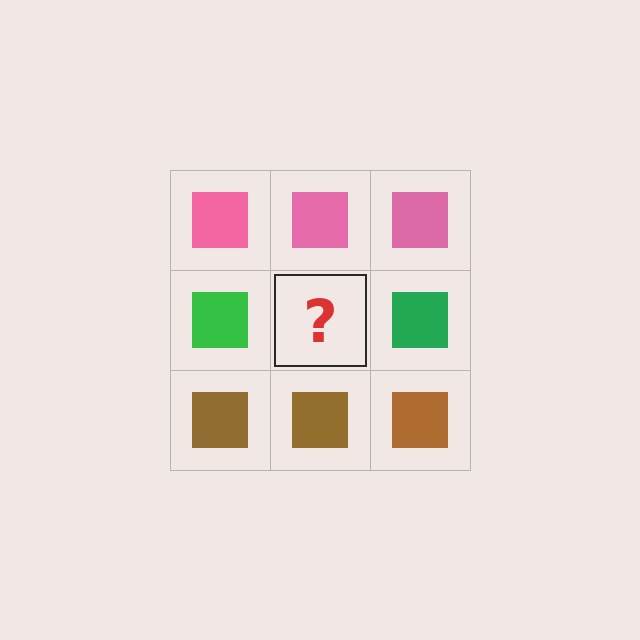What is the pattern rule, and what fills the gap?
The rule is that each row has a consistent color. The gap should be filled with a green square.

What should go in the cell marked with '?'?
The missing cell should contain a green square.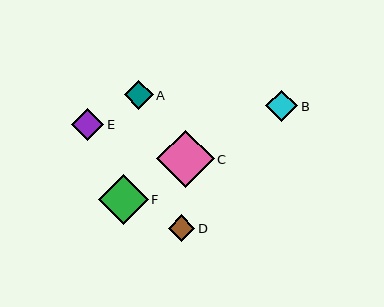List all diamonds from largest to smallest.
From largest to smallest: C, F, B, E, A, D.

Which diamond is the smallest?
Diamond D is the smallest with a size of approximately 26 pixels.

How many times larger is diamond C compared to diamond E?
Diamond C is approximately 1.8 times the size of diamond E.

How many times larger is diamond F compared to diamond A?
Diamond F is approximately 1.7 times the size of diamond A.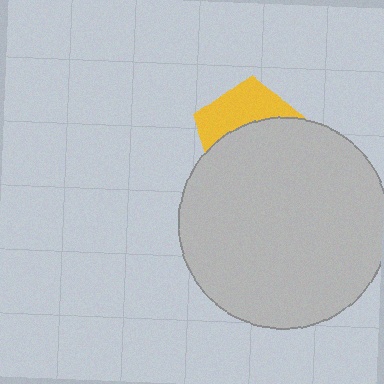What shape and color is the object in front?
The object in front is a light gray circle.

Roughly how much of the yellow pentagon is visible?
A small part of it is visible (roughly 40%).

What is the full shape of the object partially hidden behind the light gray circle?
The partially hidden object is a yellow pentagon.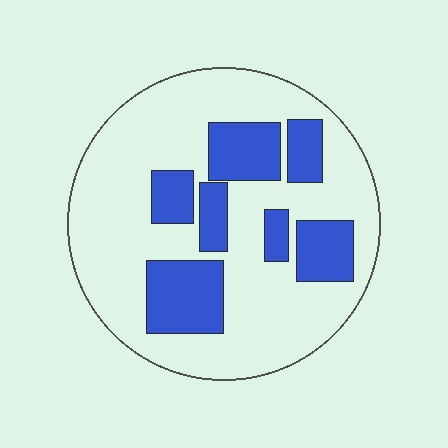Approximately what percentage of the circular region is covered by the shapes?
Approximately 30%.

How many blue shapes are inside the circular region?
7.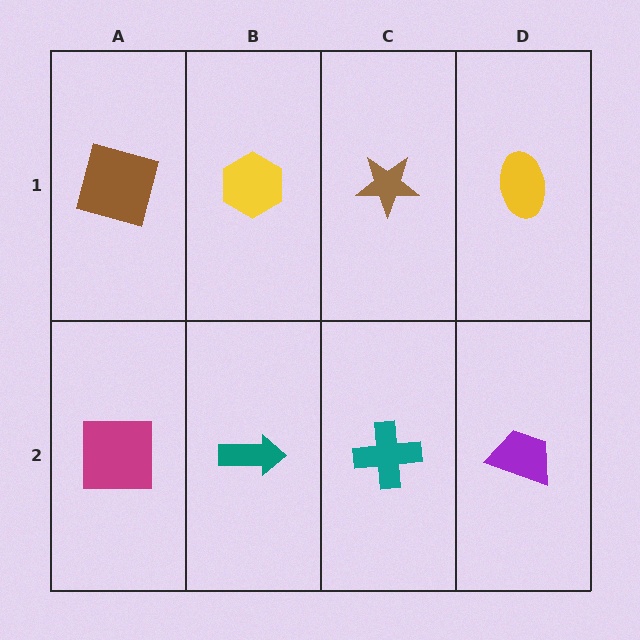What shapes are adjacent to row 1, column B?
A teal arrow (row 2, column B), a brown square (row 1, column A), a brown star (row 1, column C).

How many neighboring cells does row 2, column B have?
3.